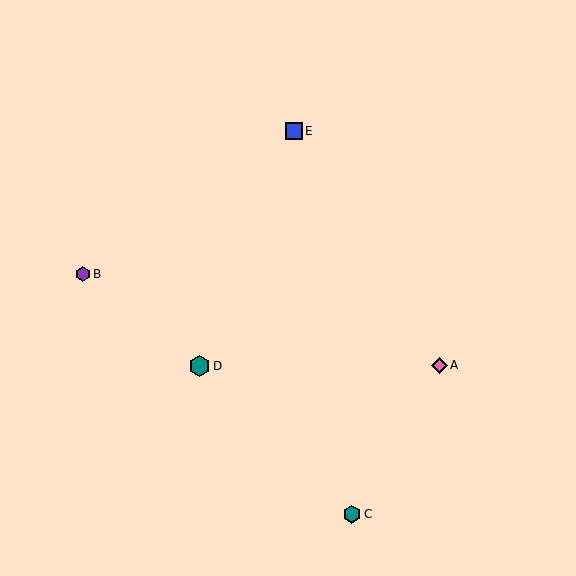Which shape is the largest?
The teal hexagon (labeled D) is the largest.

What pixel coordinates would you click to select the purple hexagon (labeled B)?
Click at (83, 274) to select the purple hexagon B.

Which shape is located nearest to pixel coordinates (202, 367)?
The teal hexagon (labeled D) at (200, 366) is nearest to that location.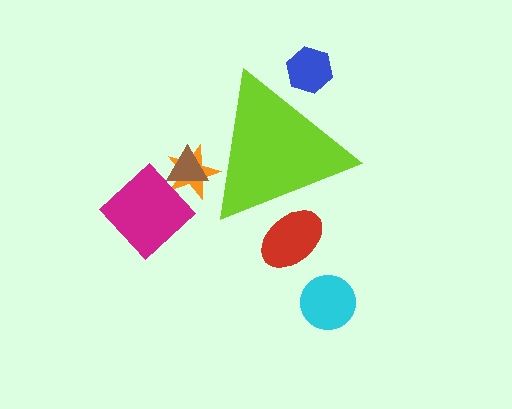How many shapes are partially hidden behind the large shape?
4 shapes are partially hidden.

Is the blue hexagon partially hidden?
Yes, the blue hexagon is partially hidden behind the lime triangle.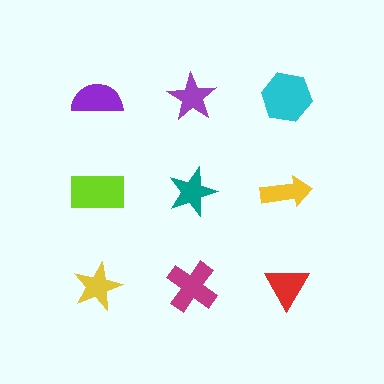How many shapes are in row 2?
3 shapes.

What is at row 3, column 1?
A yellow star.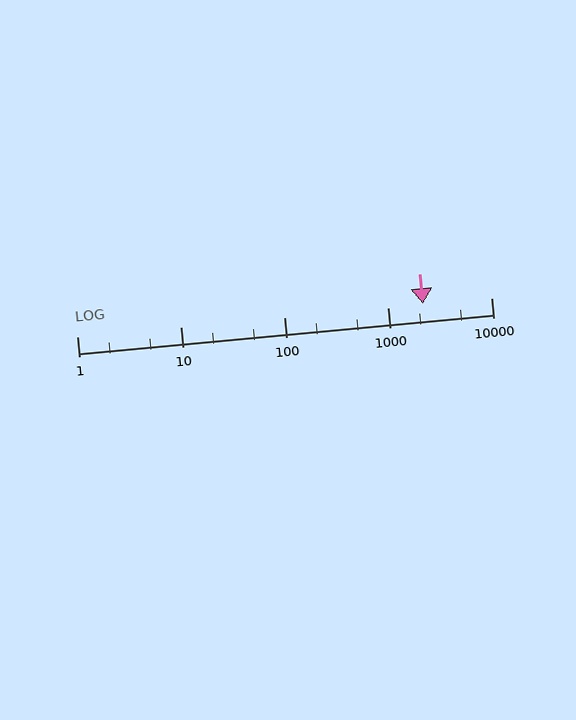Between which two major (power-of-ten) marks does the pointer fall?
The pointer is between 1000 and 10000.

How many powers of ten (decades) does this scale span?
The scale spans 4 decades, from 1 to 10000.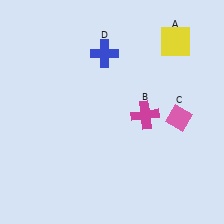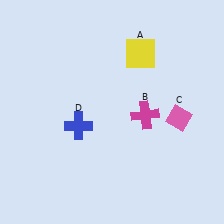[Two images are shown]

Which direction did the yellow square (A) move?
The yellow square (A) moved left.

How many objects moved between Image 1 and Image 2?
2 objects moved between the two images.